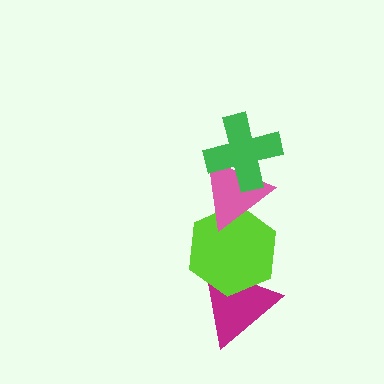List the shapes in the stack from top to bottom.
From top to bottom: the green cross, the pink triangle, the lime hexagon, the magenta triangle.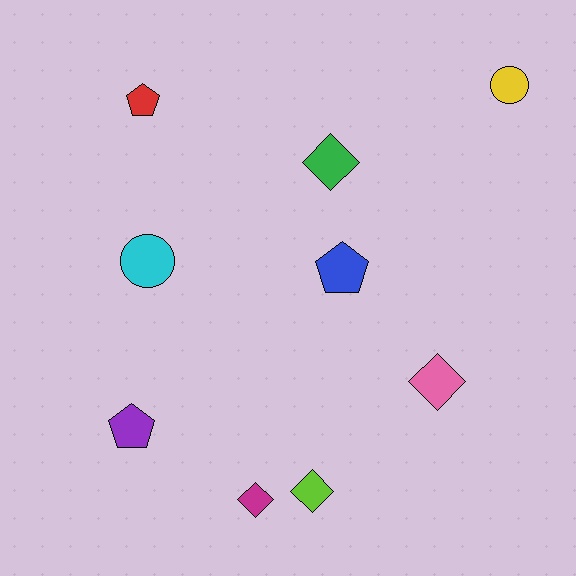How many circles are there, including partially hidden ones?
There are 2 circles.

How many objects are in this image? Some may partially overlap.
There are 9 objects.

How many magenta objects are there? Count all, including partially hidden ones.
There is 1 magenta object.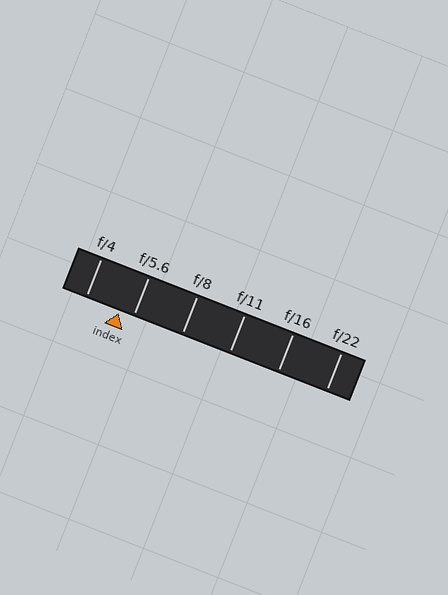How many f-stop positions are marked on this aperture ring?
There are 6 f-stop positions marked.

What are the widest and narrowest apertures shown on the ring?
The widest aperture shown is f/4 and the narrowest is f/22.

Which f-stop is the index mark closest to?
The index mark is closest to f/5.6.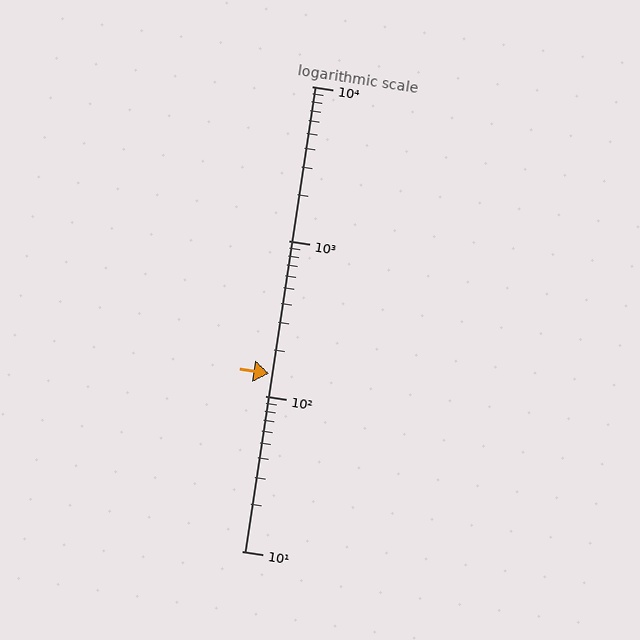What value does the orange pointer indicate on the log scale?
The pointer indicates approximately 140.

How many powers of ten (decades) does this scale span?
The scale spans 3 decades, from 10 to 10000.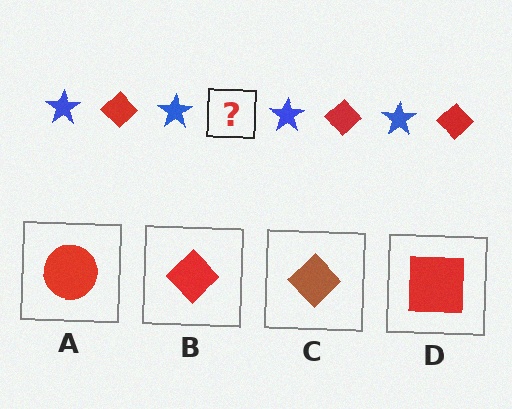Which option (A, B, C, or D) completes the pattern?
B.